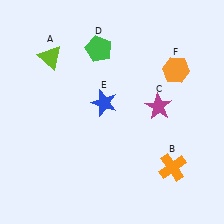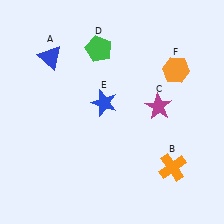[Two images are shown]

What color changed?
The triangle (A) changed from lime in Image 1 to blue in Image 2.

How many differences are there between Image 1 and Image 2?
There is 1 difference between the two images.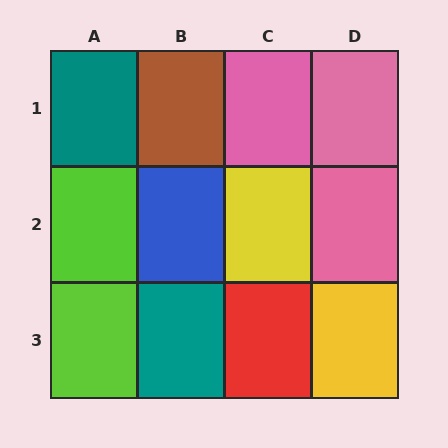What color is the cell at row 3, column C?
Red.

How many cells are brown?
1 cell is brown.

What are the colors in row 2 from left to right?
Lime, blue, yellow, pink.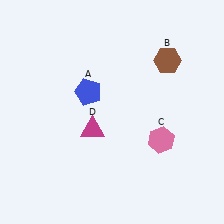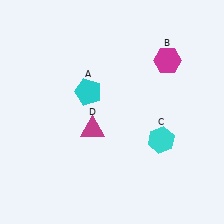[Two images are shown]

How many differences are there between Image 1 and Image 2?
There are 3 differences between the two images.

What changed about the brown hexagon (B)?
In Image 1, B is brown. In Image 2, it changed to magenta.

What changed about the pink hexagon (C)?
In Image 1, C is pink. In Image 2, it changed to cyan.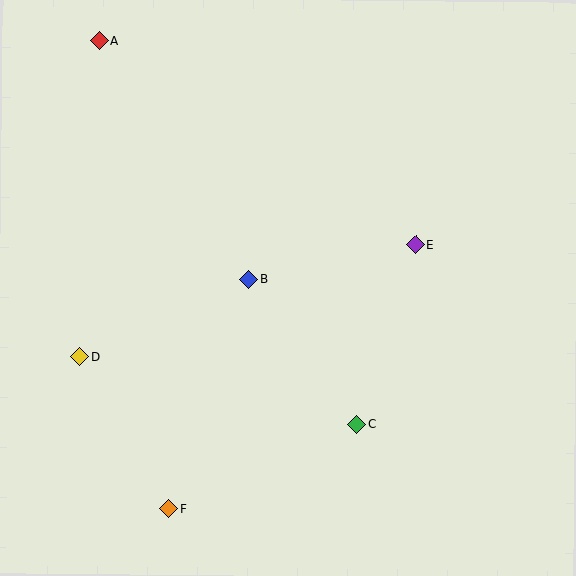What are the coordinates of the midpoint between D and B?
The midpoint between D and B is at (164, 318).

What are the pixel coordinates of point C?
Point C is at (357, 424).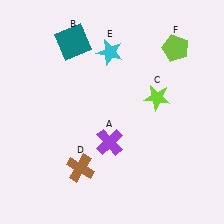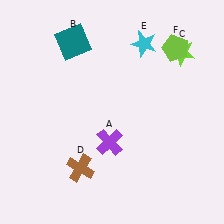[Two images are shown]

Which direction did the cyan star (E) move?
The cyan star (E) moved right.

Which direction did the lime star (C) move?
The lime star (C) moved up.